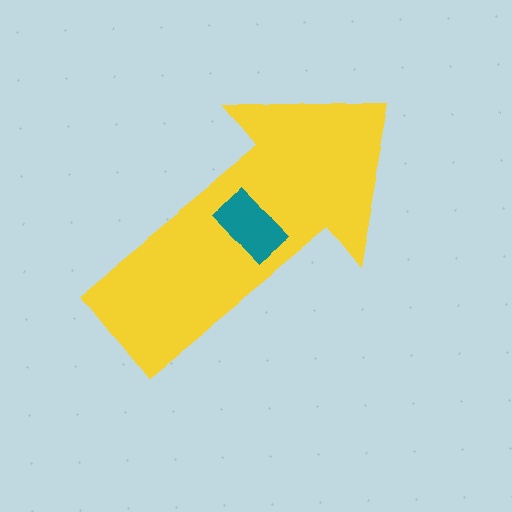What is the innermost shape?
The teal rectangle.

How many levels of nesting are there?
2.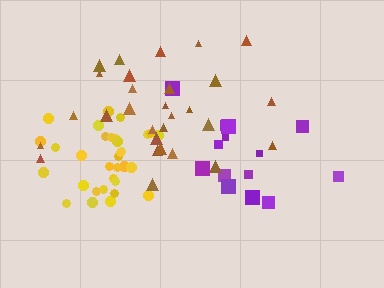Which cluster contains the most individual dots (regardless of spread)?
Yellow (33).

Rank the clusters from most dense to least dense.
yellow, purple, brown.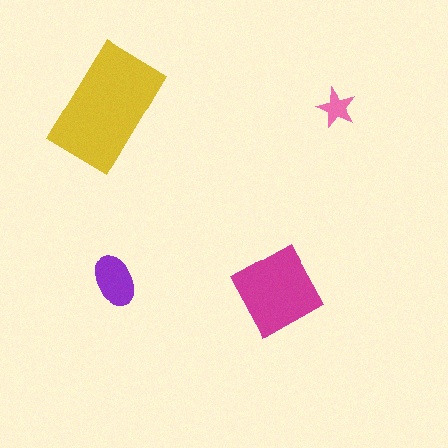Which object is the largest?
The yellow rectangle.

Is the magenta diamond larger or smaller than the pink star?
Larger.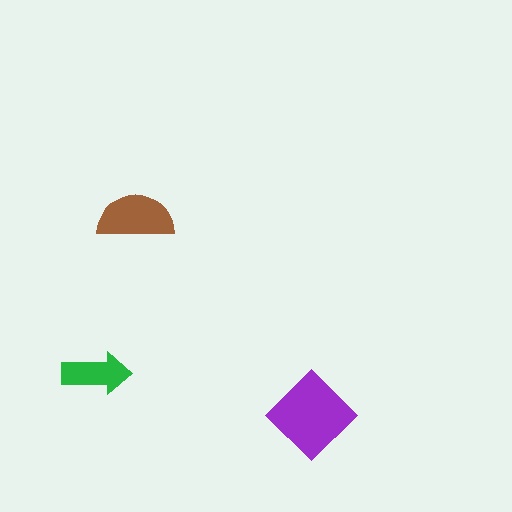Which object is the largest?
The purple diamond.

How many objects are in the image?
There are 3 objects in the image.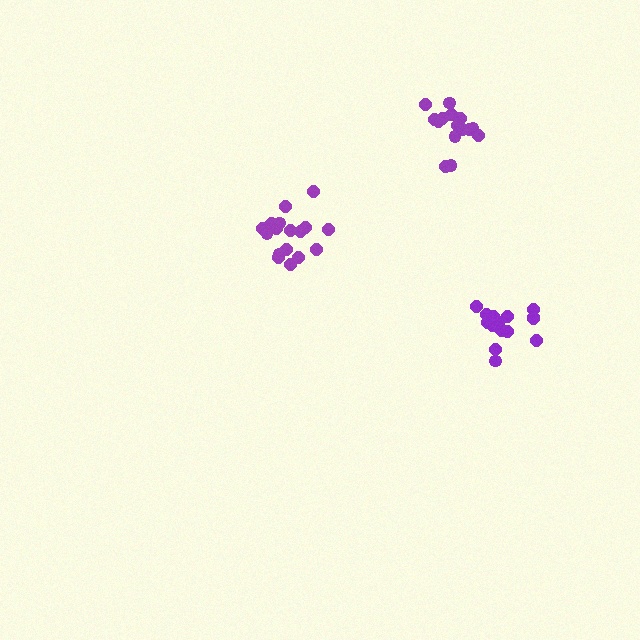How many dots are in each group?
Group 1: 15 dots, Group 2: 18 dots, Group 3: 16 dots (49 total).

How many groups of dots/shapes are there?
There are 3 groups.